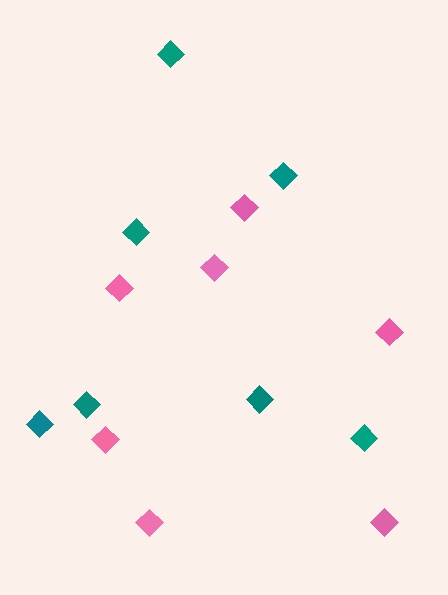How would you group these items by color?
There are 2 groups: one group of pink diamonds (7) and one group of teal diamonds (7).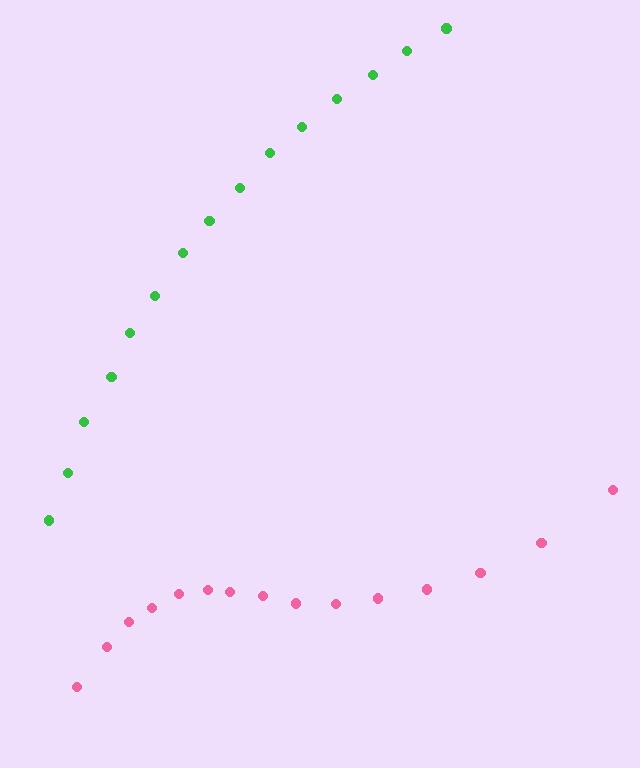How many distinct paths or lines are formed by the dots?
There are 2 distinct paths.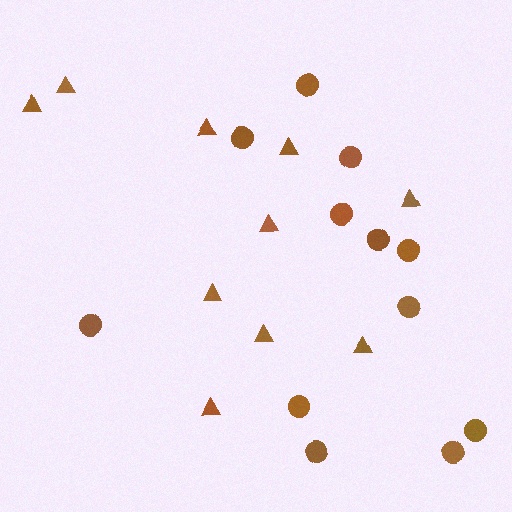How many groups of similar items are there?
There are 2 groups: one group of circles (12) and one group of triangles (10).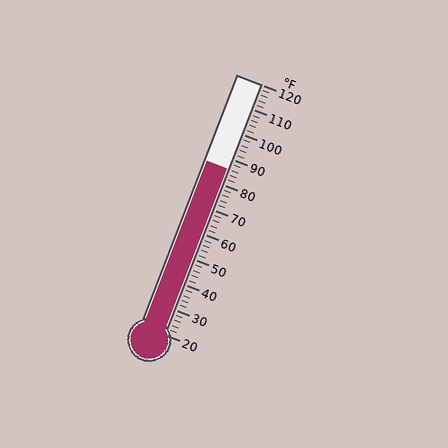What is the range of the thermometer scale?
The thermometer scale ranges from 20°F to 120°F.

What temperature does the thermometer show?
The thermometer shows approximately 86°F.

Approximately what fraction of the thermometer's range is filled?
The thermometer is filled to approximately 65% of its range.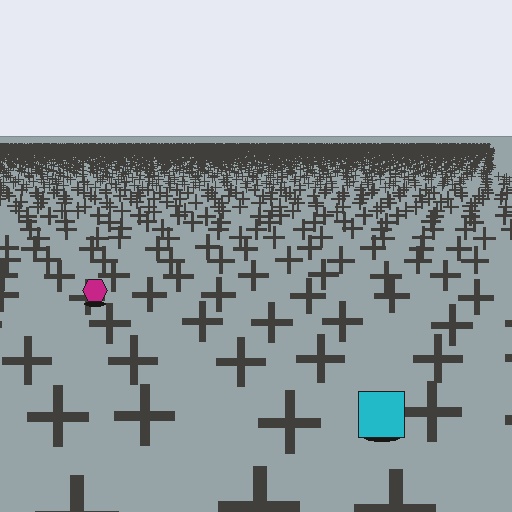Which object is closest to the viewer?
The cyan square is closest. The texture marks near it are larger and more spread out.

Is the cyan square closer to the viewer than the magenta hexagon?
Yes. The cyan square is closer — you can tell from the texture gradient: the ground texture is coarser near it.